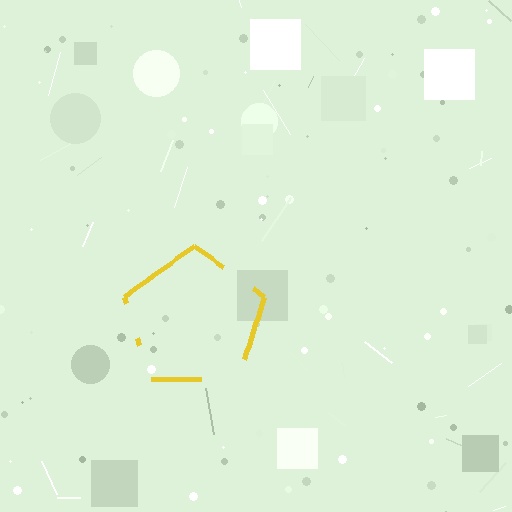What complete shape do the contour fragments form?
The contour fragments form a pentagon.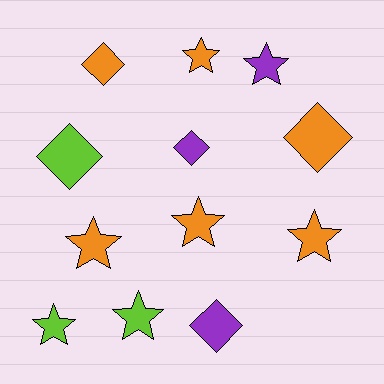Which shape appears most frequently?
Star, with 7 objects.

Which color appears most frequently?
Orange, with 6 objects.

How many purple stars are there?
There is 1 purple star.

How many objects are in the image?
There are 12 objects.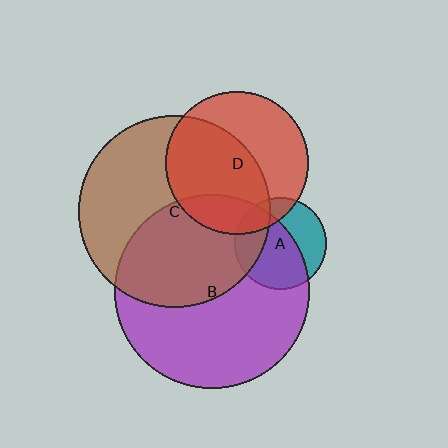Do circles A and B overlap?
Yes.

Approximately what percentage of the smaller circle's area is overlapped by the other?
Approximately 65%.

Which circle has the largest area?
Circle B (purple).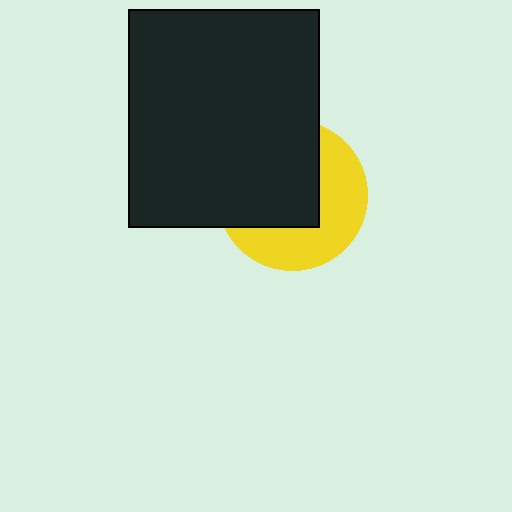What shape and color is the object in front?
The object in front is a black rectangle.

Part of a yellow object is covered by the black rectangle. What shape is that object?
It is a circle.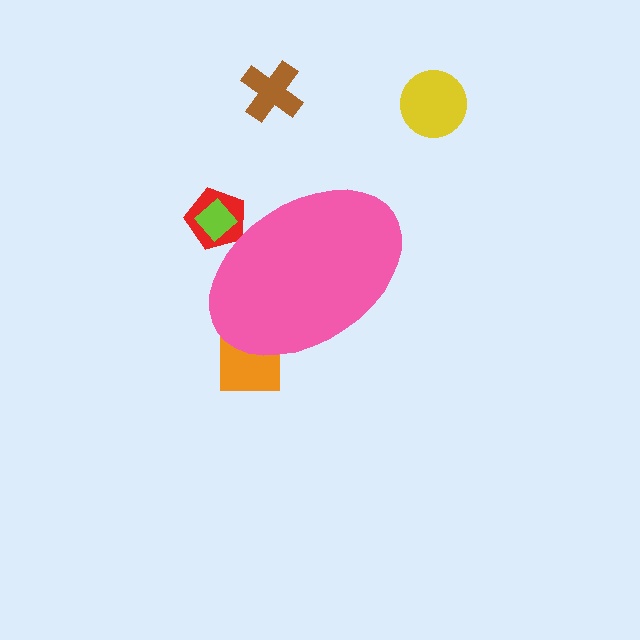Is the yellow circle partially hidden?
No, the yellow circle is fully visible.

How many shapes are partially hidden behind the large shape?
3 shapes are partially hidden.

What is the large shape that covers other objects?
A pink ellipse.